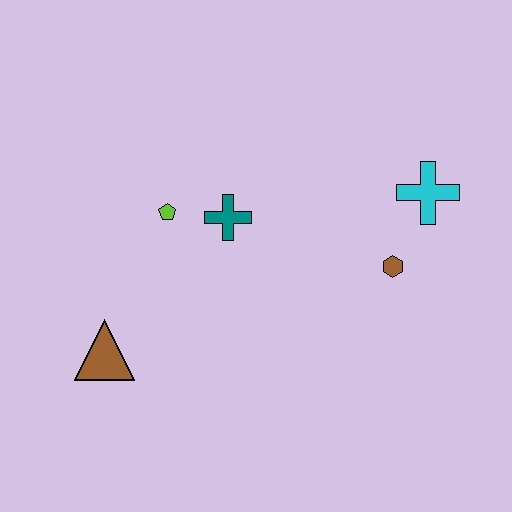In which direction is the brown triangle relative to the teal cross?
The brown triangle is below the teal cross.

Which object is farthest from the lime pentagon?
The cyan cross is farthest from the lime pentagon.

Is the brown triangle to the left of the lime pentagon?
Yes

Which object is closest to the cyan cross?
The brown hexagon is closest to the cyan cross.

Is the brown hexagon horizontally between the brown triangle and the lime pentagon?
No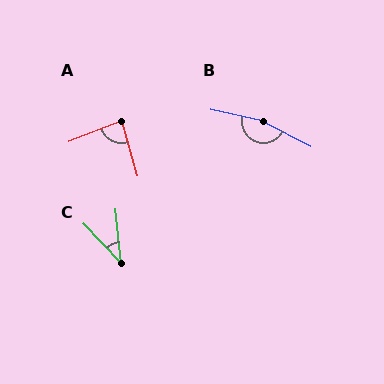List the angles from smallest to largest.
C (38°), A (84°), B (166°).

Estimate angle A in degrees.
Approximately 84 degrees.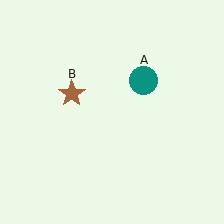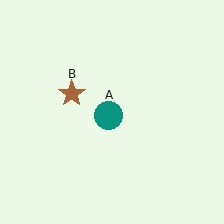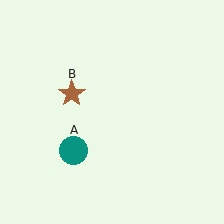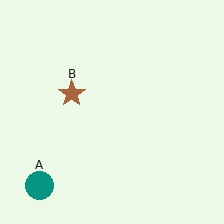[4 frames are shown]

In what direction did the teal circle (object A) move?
The teal circle (object A) moved down and to the left.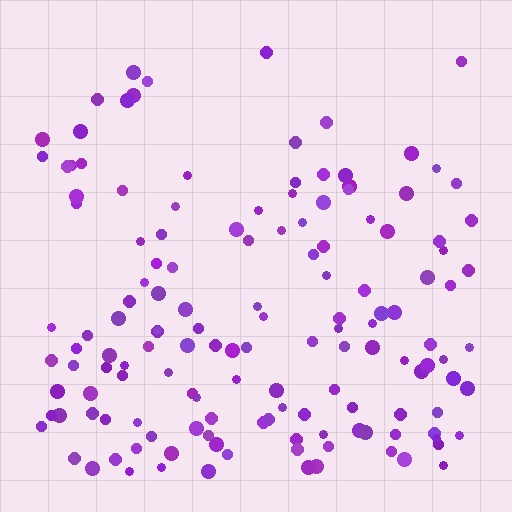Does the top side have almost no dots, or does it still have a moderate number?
Still a moderate number, just noticeably fewer than the bottom.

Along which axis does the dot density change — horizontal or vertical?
Vertical.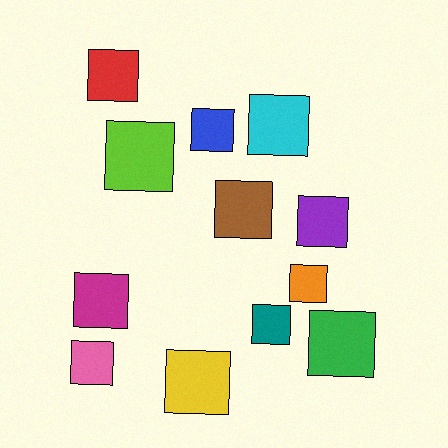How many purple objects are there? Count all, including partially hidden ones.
There is 1 purple object.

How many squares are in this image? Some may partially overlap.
There are 12 squares.